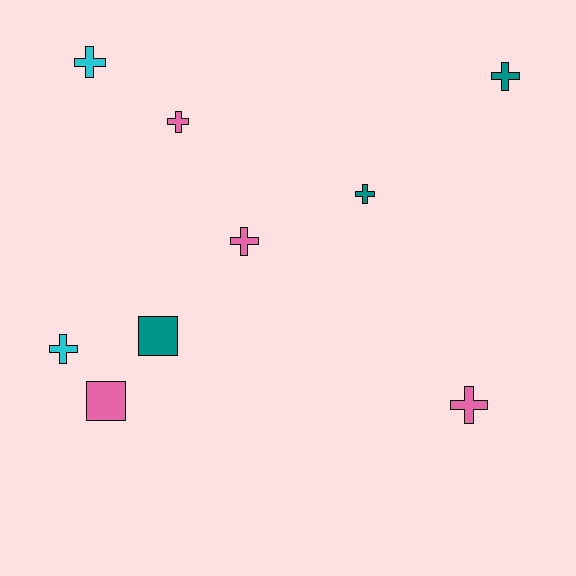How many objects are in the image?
There are 9 objects.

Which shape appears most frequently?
Cross, with 7 objects.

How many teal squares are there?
There is 1 teal square.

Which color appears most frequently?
Pink, with 4 objects.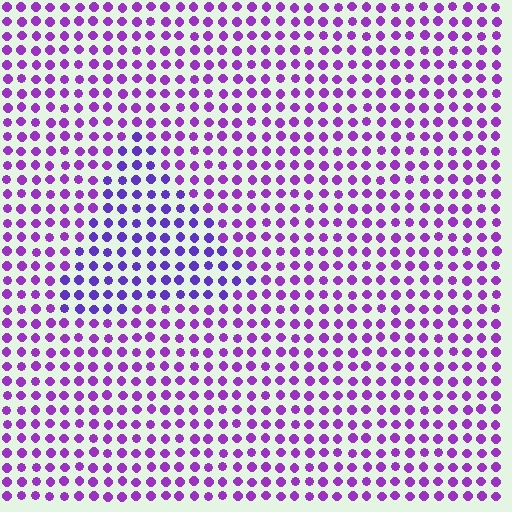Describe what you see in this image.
The image is filled with small purple elements in a uniform arrangement. A triangle-shaped region is visible where the elements are tinted to a slightly different hue, forming a subtle color boundary.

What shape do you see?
I see a triangle.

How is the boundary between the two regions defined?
The boundary is defined purely by a slight shift in hue (about 26 degrees). Spacing, size, and orientation are identical on both sides.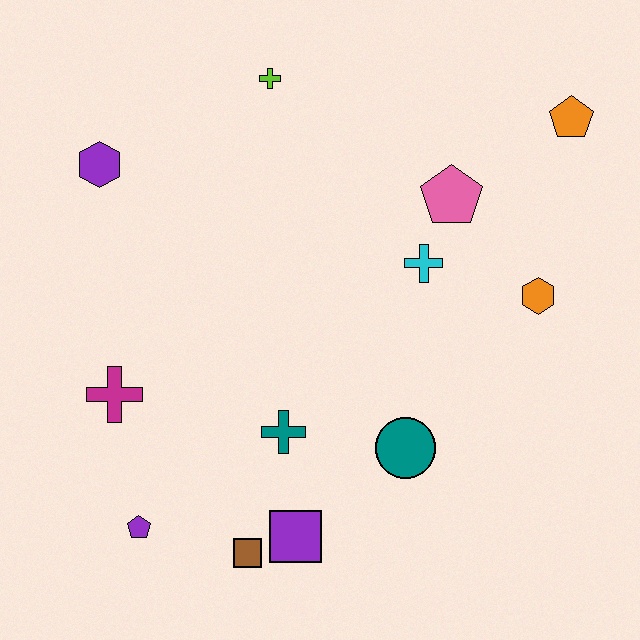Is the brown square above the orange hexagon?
No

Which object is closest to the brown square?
The purple square is closest to the brown square.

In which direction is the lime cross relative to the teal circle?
The lime cross is above the teal circle.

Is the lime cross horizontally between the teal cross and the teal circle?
No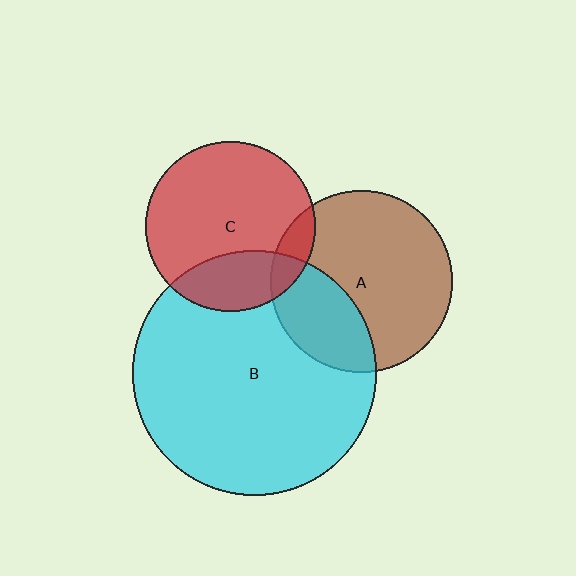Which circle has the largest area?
Circle B (cyan).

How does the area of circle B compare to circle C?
Approximately 2.1 times.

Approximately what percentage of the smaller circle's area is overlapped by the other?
Approximately 10%.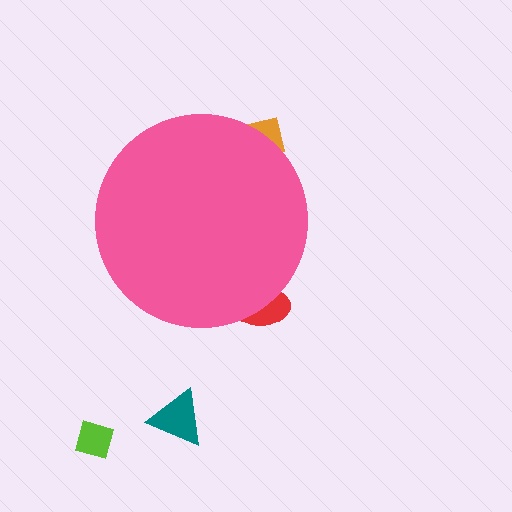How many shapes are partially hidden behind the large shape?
2 shapes are partially hidden.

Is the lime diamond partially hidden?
No, the lime diamond is fully visible.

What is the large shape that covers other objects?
A pink circle.